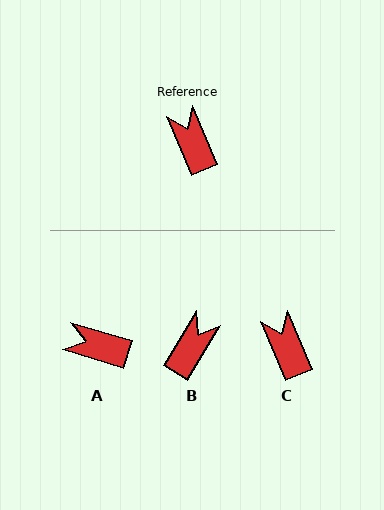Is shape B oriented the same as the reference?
No, it is off by about 54 degrees.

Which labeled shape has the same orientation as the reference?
C.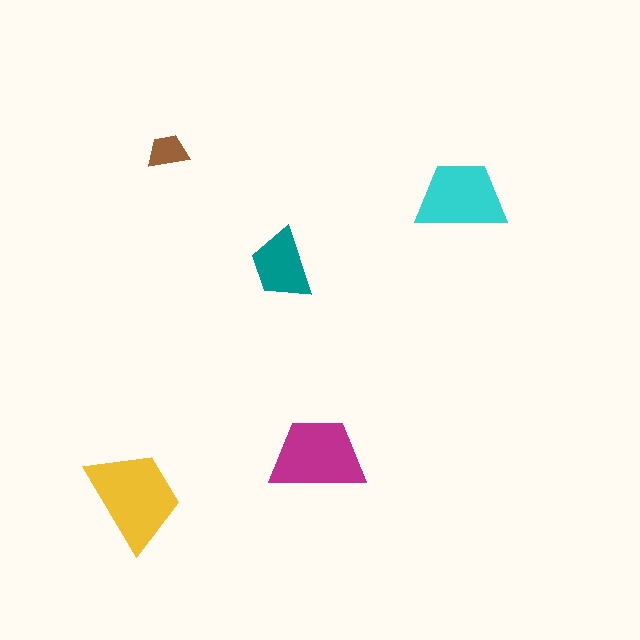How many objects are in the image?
There are 5 objects in the image.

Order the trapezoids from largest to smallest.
the yellow one, the magenta one, the cyan one, the teal one, the brown one.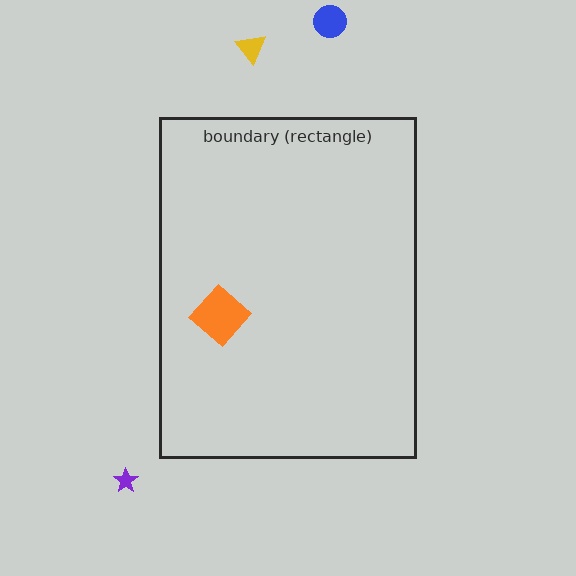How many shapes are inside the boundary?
1 inside, 3 outside.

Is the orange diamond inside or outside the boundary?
Inside.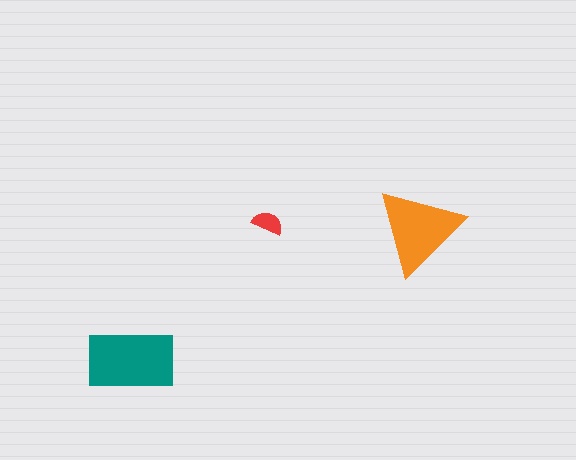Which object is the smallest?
The red semicircle.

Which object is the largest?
The teal rectangle.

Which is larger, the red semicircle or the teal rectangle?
The teal rectangle.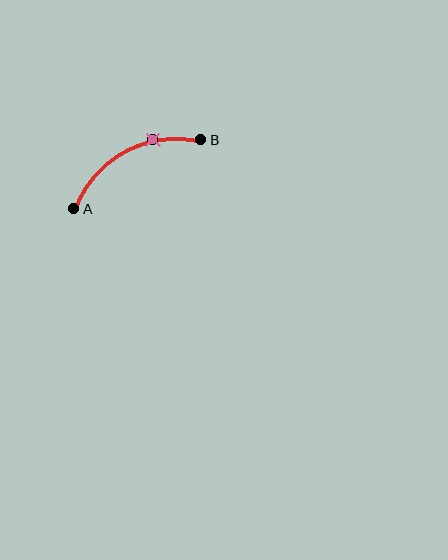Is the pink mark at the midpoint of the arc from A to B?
No. The pink mark lies on the arc but is closer to endpoint B. The arc midpoint would be at the point on the curve equidistant along the arc from both A and B.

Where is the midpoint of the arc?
The arc midpoint is the point on the curve farthest from the straight line joining A and B. It sits above that line.